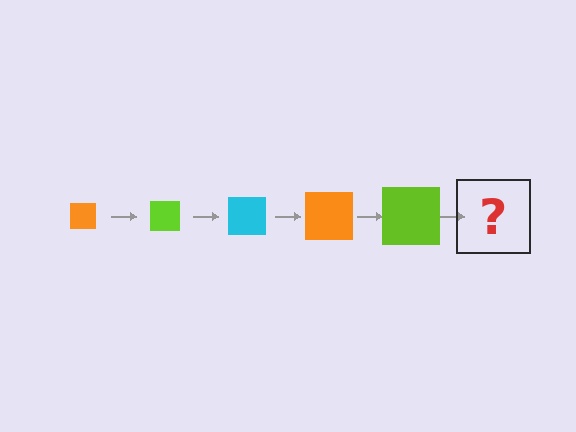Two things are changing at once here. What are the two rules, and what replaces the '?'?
The two rules are that the square grows larger each step and the color cycles through orange, lime, and cyan. The '?' should be a cyan square, larger than the previous one.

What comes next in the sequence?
The next element should be a cyan square, larger than the previous one.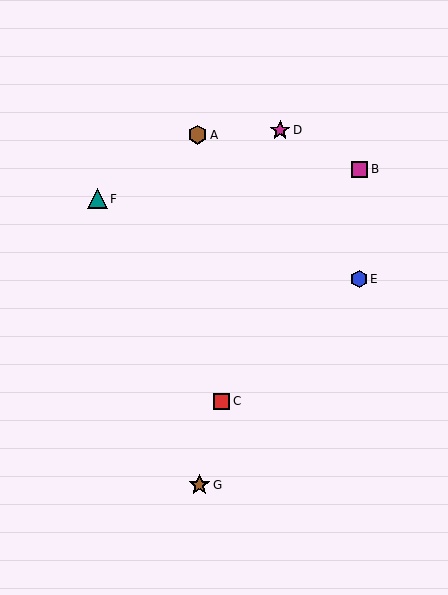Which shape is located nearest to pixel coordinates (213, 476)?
The brown star (labeled G) at (199, 485) is nearest to that location.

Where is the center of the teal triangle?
The center of the teal triangle is at (97, 199).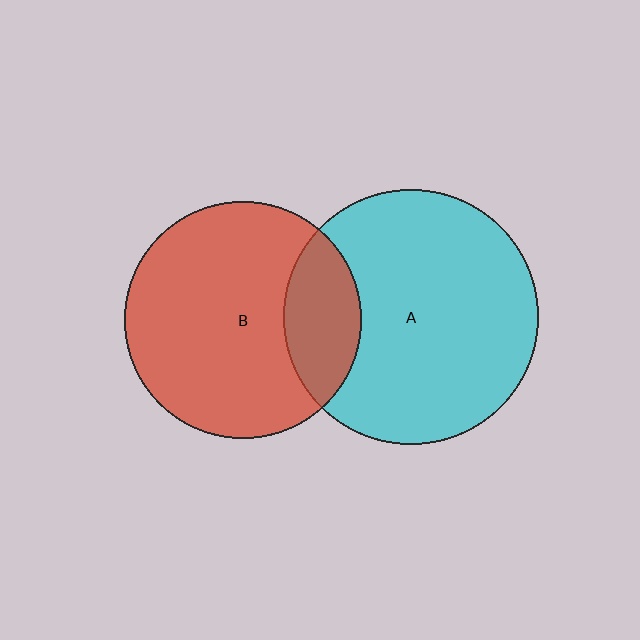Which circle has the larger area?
Circle A (cyan).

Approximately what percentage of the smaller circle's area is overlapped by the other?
Approximately 20%.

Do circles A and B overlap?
Yes.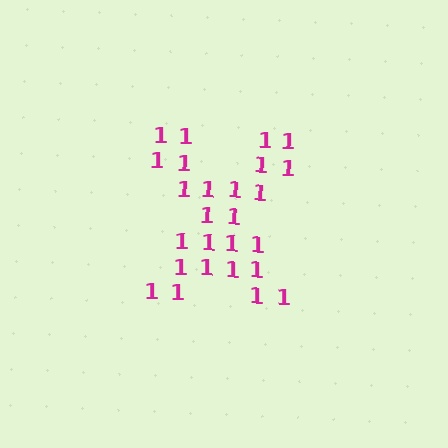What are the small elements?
The small elements are digit 1's.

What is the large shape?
The large shape is the letter X.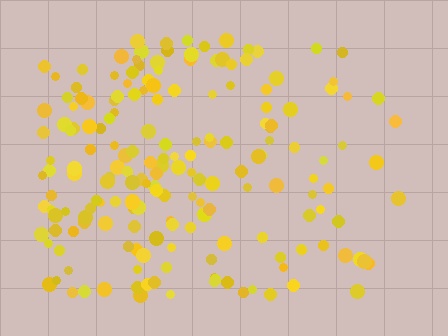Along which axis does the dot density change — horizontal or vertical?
Horizontal.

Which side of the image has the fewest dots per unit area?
The right.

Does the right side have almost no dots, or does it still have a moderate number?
Still a moderate number, just noticeably fewer than the left.